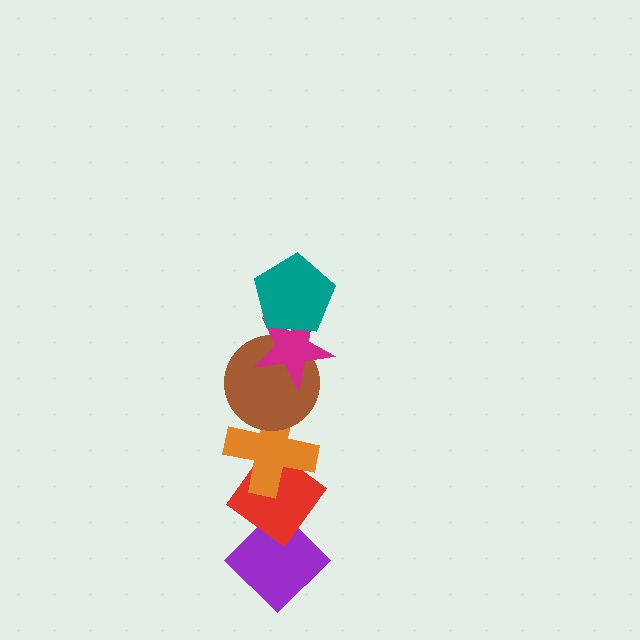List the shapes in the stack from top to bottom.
From top to bottom: the teal pentagon, the magenta star, the brown circle, the orange cross, the red diamond, the purple diamond.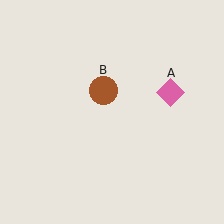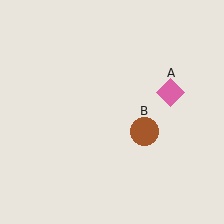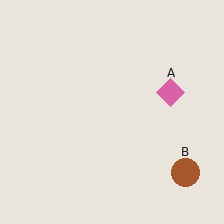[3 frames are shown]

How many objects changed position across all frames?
1 object changed position: brown circle (object B).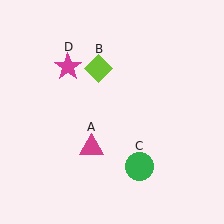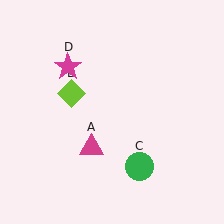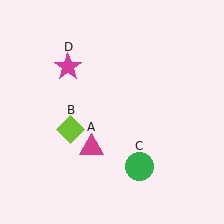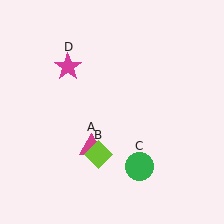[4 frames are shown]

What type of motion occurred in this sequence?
The lime diamond (object B) rotated counterclockwise around the center of the scene.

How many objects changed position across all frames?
1 object changed position: lime diamond (object B).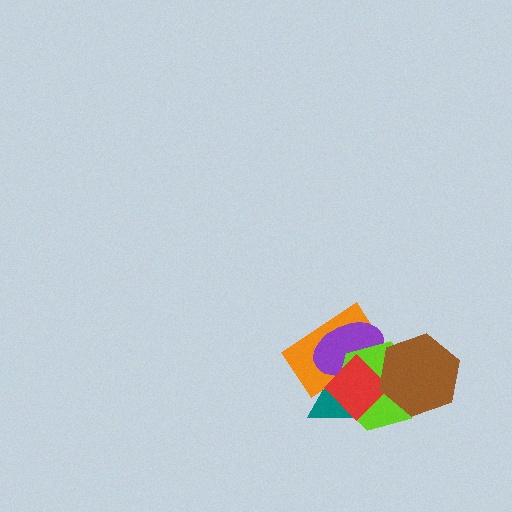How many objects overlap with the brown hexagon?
2 objects overlap with the brown hexagon.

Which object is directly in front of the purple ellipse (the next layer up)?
The lime hexagon is directly in front of the purple ellipse.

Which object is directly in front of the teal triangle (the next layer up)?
The orange rectangle is directly in front of the teal triangle.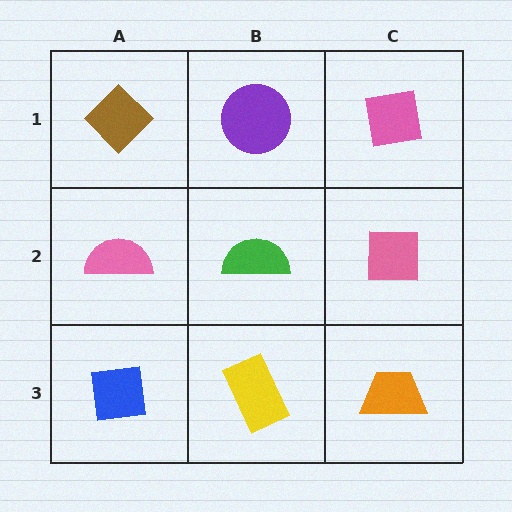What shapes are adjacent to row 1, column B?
A green semicircle (row 2, column B), a brown diamond (row 1, column A), a pink square (row 1, column C).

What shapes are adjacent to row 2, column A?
A brown diamond (row 1, column A), a blue square (row 3, column A), a green semicircle (row 2, column B).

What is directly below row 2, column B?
A yellow rectangle.